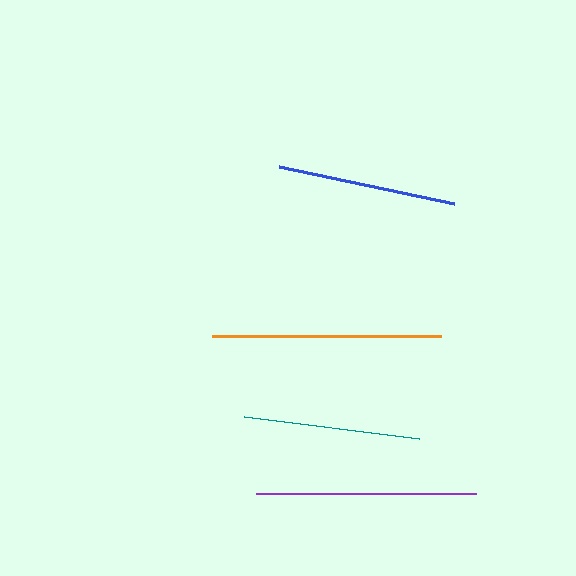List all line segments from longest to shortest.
From longest to shortest: orange, purple, blue, teal.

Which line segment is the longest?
The orange line is the longest at approximately 229 pixels.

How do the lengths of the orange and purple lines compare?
The orange and purple lines are approximately the same length.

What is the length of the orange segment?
The orange segment is approximately 229 pixels long.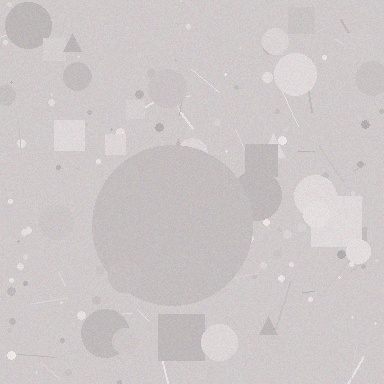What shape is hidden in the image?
A circle is hidden in the image.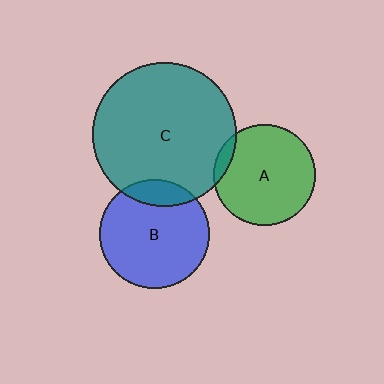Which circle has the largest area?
Circle C (teal).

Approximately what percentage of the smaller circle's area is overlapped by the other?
Approximately 5%.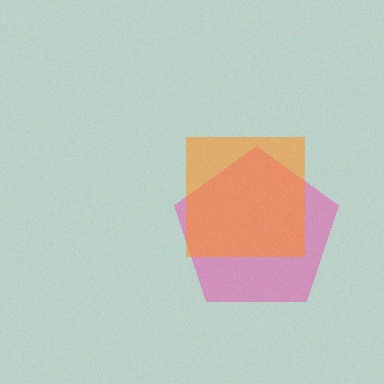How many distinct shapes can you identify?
There are 2 distinct shapes: a pink pentagon, an orange square.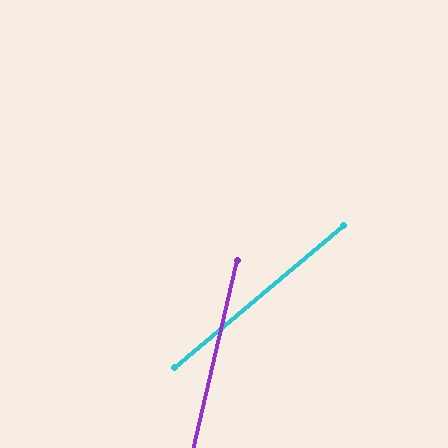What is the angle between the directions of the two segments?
Approximately 37 degrees.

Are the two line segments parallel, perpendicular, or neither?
Neither parallel nor perpendicular — they differ by about 37°.